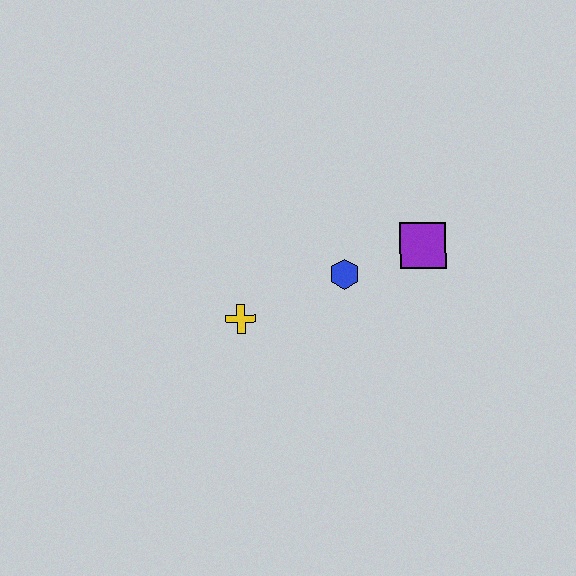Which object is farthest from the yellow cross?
The purple square is farthest from the yellow cross.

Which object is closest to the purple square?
The blue hexagon is closest to the purple square.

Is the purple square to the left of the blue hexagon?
No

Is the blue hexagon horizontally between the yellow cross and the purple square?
Yes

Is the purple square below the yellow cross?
No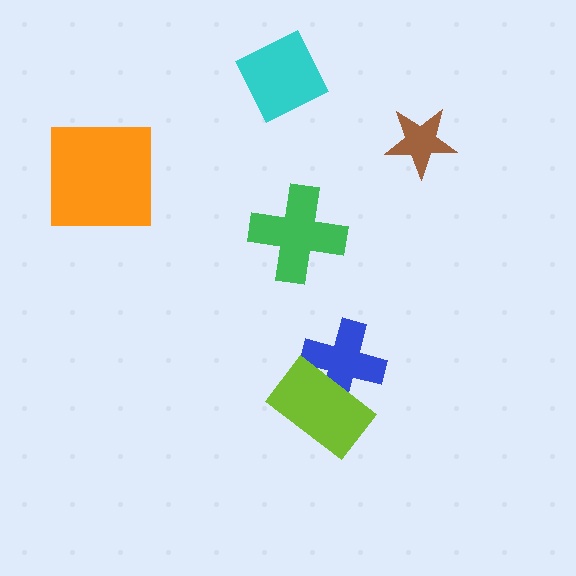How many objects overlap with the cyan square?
0 objects overlap with the cyan square.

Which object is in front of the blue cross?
The lime rectangle is in front of the blue cross.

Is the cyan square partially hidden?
No, no other shape covers it.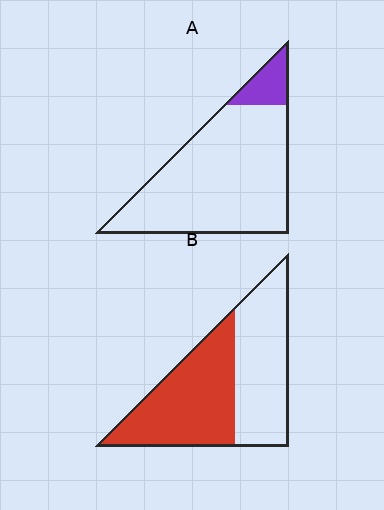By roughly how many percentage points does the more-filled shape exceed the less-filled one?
By roughly 40 percentage points (B over A).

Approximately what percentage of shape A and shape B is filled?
A is approximately 10% and B is approximately 50%.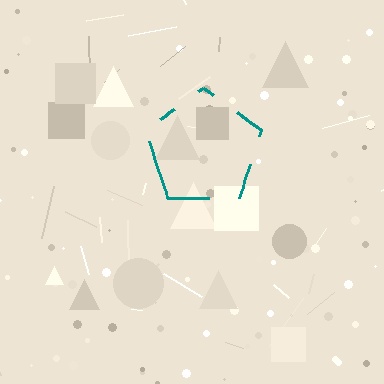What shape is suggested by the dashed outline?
The dashed outline suggests a pentagon.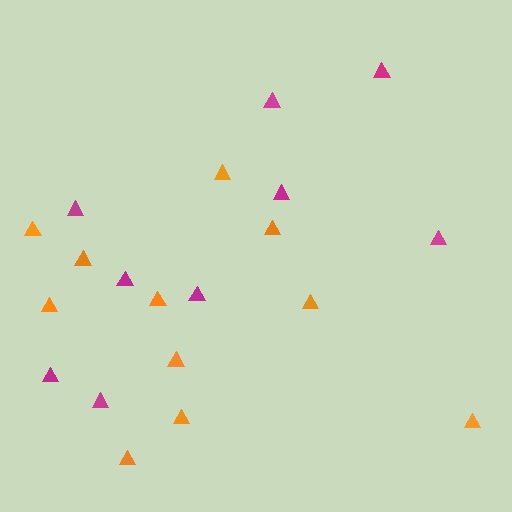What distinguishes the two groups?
There are 2 groups: one group of magenta triangles (9) and one group of orange triangles (11).